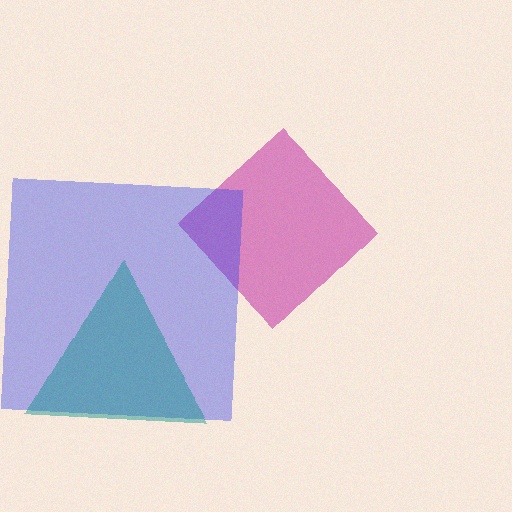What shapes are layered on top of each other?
The layered shapes are: a magenta diamond, a blue square, a teal triangle.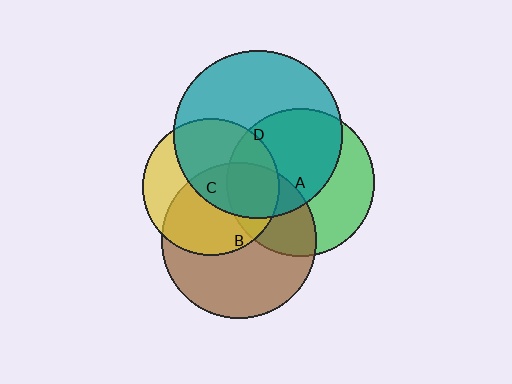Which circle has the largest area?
Circle D (teal).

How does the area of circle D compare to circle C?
Approximately 1.5 times.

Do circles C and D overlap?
Yes.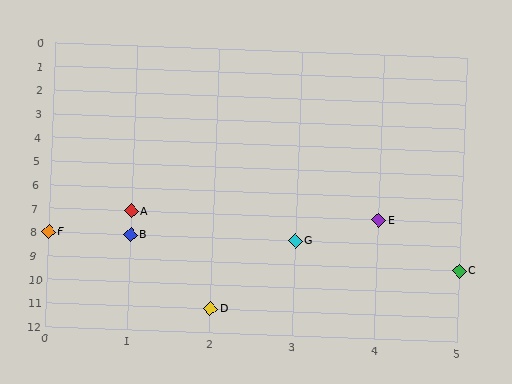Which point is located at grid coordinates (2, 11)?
Point D is at (2, 11).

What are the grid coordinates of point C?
Point C is at grid coordinates (5, 9).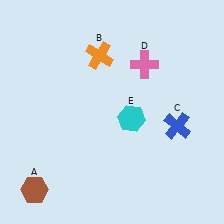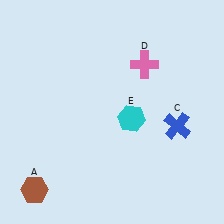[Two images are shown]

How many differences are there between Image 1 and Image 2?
There is 1 difference between the two images.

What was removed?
The orange cross (B) was removed in Image 2.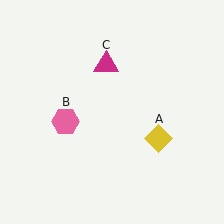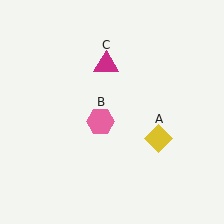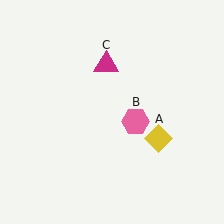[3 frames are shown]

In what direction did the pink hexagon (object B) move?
The pink hexagon (object B) moved right.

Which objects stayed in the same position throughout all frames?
Yellow diamond (object A) and magenta triangle (object C) remained stationary.